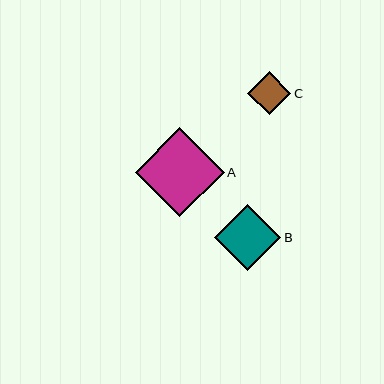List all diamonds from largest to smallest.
From largest to smallest: A, B, C.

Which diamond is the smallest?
Diamond C is the smallest with a size of approximately 43 pixels.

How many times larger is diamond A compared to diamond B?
Diamond A is approximately 1.3 times the size of diamond B.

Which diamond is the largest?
Diamond A is the largest with a size of approximately 89 pixels.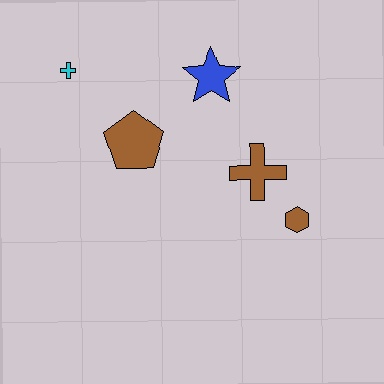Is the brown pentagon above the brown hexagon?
Yes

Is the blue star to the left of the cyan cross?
No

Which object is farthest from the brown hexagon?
The cyan cross is farthest from the brown hexagon.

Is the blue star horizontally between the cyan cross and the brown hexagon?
Yes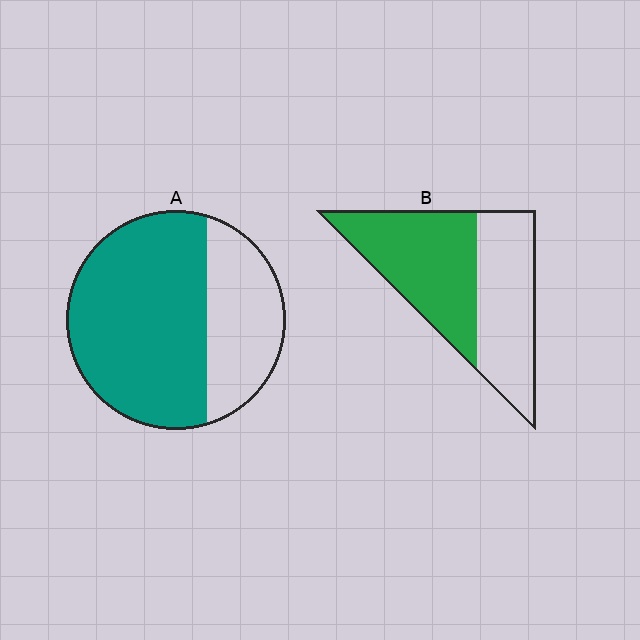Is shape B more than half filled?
Roughly half.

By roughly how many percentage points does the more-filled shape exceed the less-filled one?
By roughly 15 percentage points (A over B).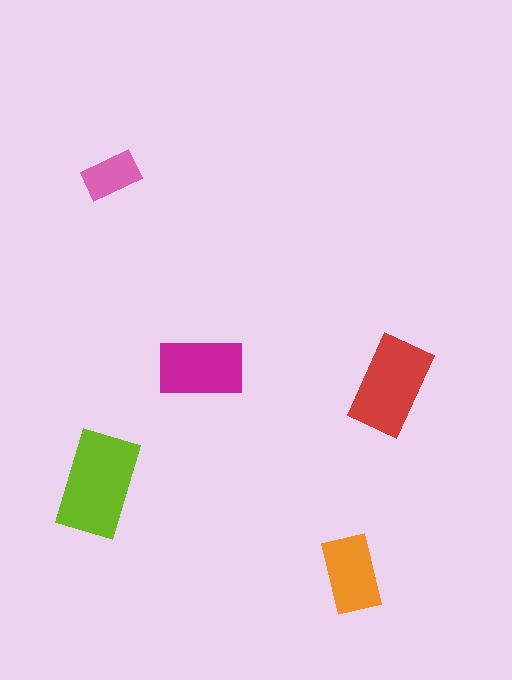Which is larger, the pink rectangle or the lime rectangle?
The lime one.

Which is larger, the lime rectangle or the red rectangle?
The lime one.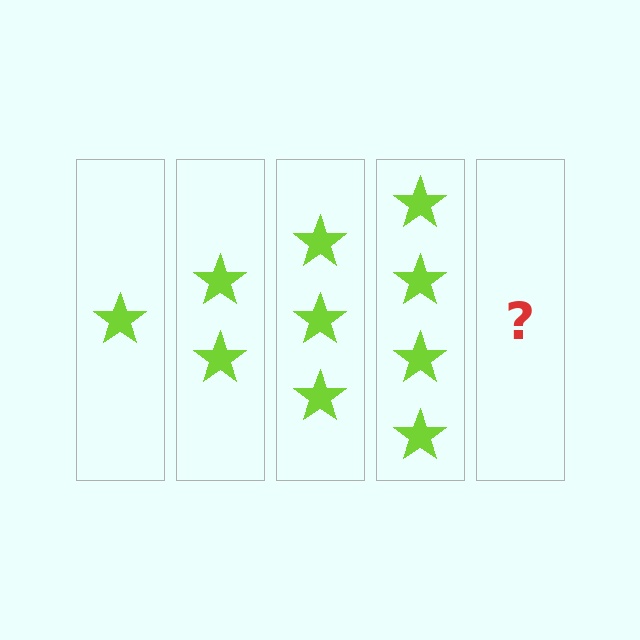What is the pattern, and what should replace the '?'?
The pattern is that each step adds one more star. The '?' should be 5 stars.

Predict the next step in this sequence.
The next step is 5 stars.